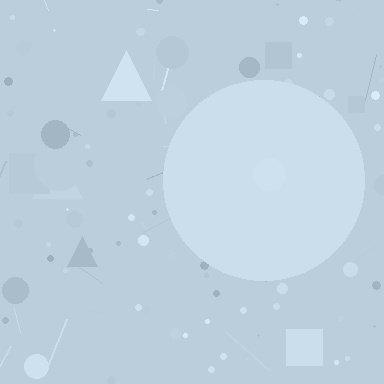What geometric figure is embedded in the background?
A circle is embedded in the background.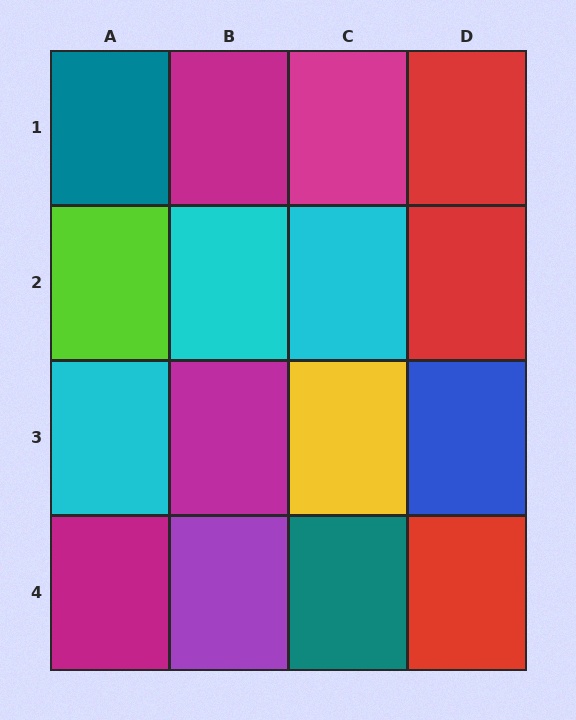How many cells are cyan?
3 cells are cyan.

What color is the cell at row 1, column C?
Magenta.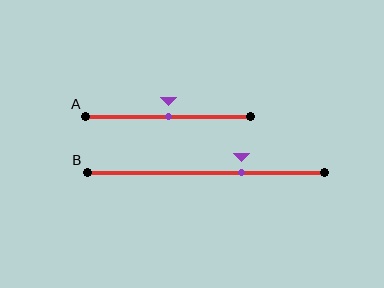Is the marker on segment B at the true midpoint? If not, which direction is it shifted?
No, the marker on segment B is shifted to the right by about 15% of the segment length.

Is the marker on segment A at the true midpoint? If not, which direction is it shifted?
Yes, the marker on segment A is at the true midpoint.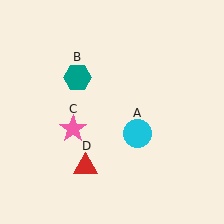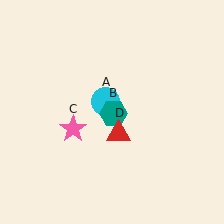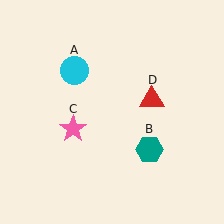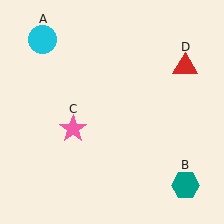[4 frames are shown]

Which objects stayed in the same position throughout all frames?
Pink star (object C) remained stationary.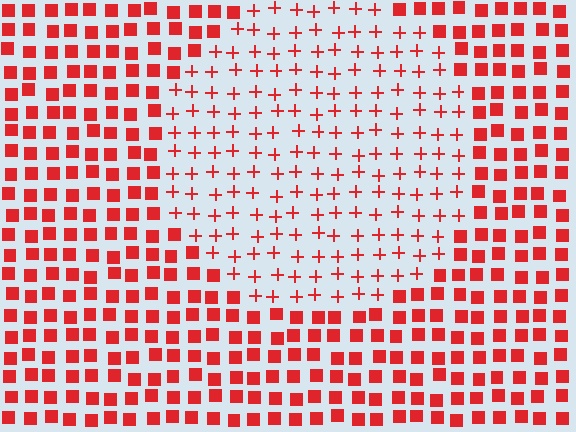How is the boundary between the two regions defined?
The boundary is defined by a change in element shape: plus signs inside vs. squares outside. All elements share the same color and spacing.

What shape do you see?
I see a circle.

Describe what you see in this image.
The image is filled with small red elements arranged in a uniform grid. A circle-shaped region contains plus signs, while the surrounding area contains squares. The boundary is defined purely by the change in element shape.